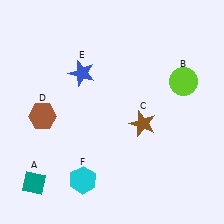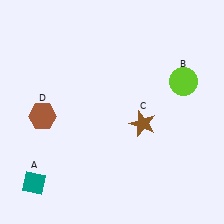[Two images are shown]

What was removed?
The cyan hexagon (F), the blue star (E) were removed in Image 2.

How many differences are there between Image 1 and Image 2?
There are 2 differences between the two images.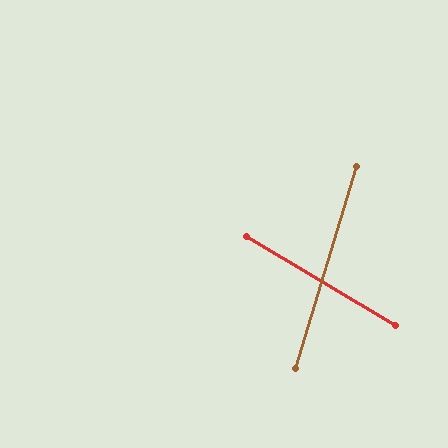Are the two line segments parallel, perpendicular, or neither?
Neither parallel nor perpendicular — they differ by about 76°.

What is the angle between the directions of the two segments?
Approximately 76 degrees.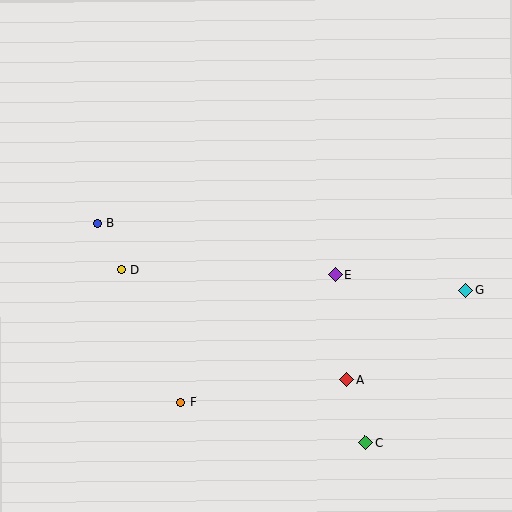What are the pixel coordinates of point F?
Point F is at (181, 402).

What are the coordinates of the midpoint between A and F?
The midpoint between A and F is at (264, 391).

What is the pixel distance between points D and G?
The distance between D and G is 345 pixels.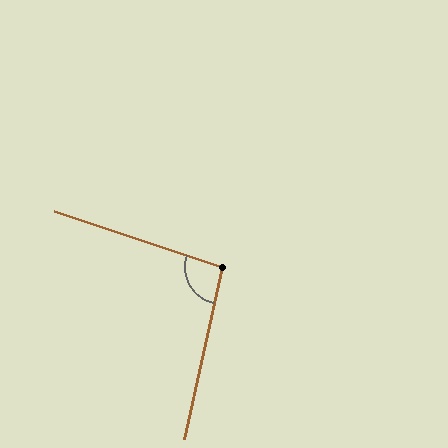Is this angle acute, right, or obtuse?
It is obtuse.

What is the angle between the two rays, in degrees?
Approximately 96 degrees.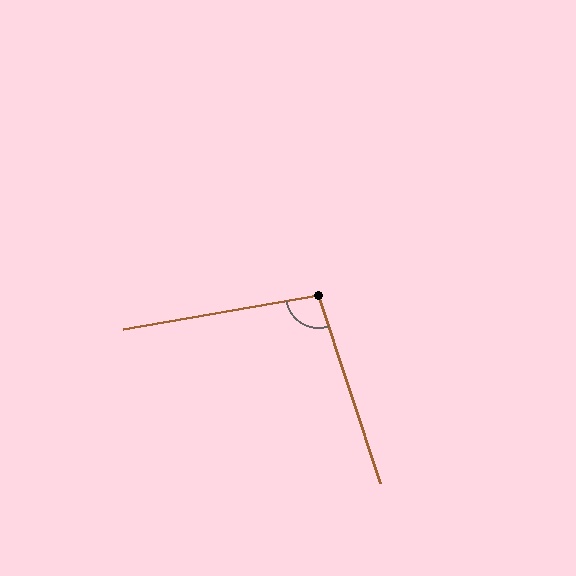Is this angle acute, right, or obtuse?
It is obtuse.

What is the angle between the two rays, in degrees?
Approximately 98 degrees.